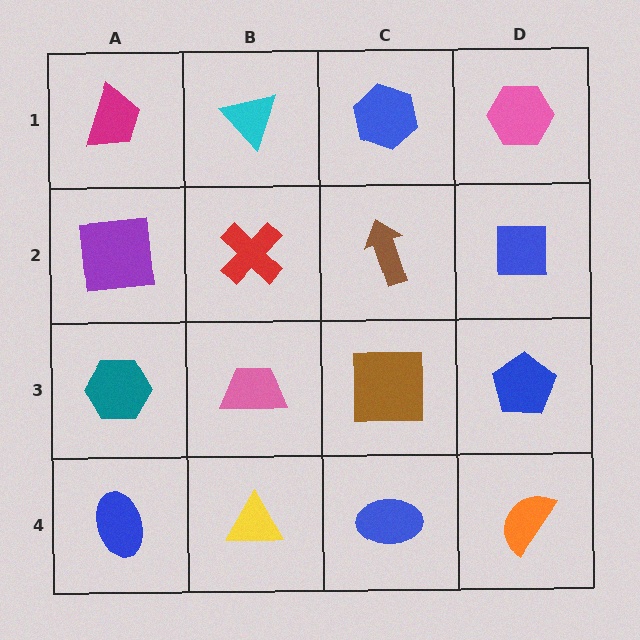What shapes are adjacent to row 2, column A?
A magenta trapezoid (row 1, column A), a teal hexagon (row 3, column A), a red cross (row 2, column B).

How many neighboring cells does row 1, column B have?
3.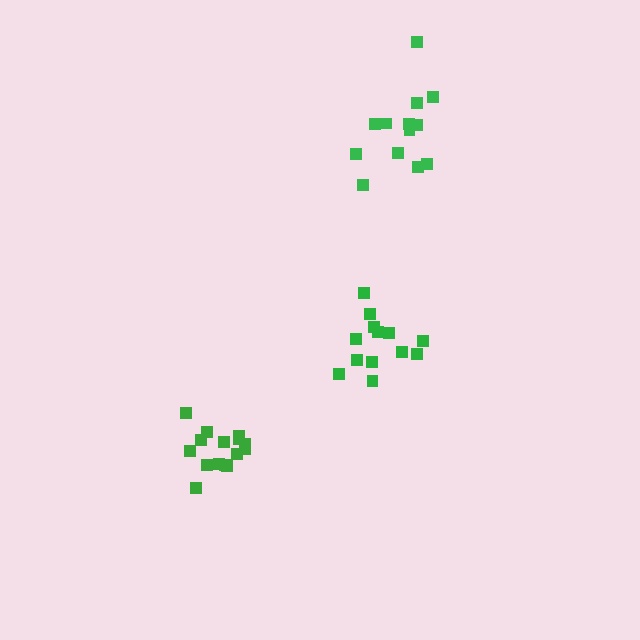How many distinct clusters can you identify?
There are 3 distinct clusters.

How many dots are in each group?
Group 1: 13 dots, Group 2: 16 dots, Group 3: 13 dots (42 total).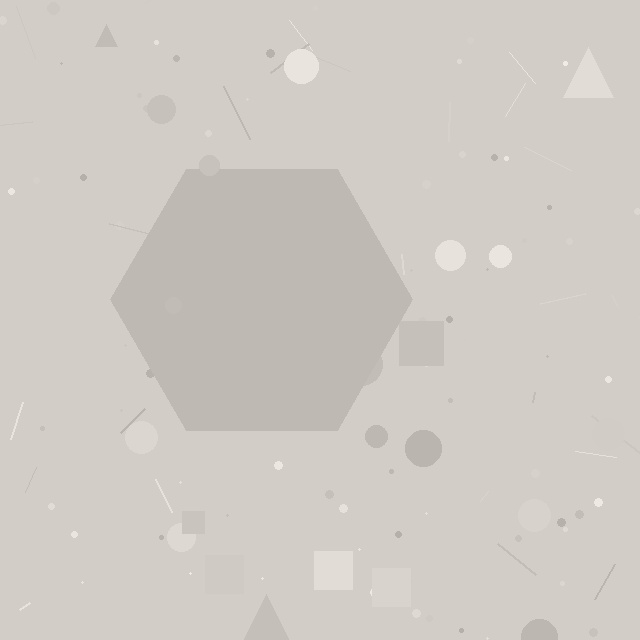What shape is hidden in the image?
A hexagon is hidden in the image.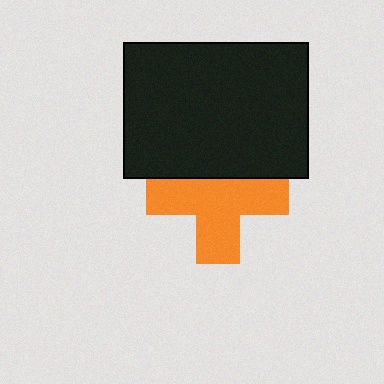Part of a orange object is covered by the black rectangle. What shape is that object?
It is a cross.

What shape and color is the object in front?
The object in front is a black rectangle.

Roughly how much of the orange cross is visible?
Most of it is visible (roughly 69%).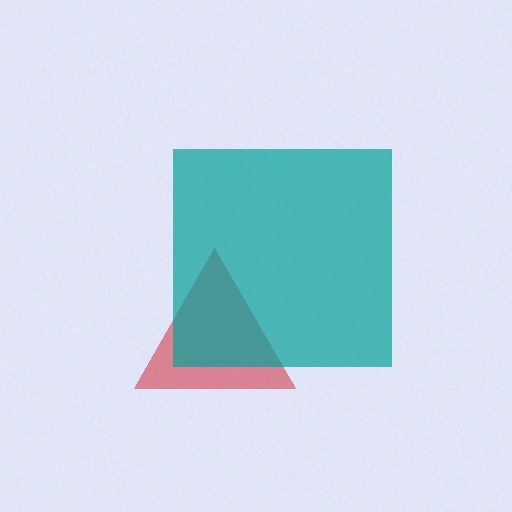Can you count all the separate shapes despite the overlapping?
Yes, there are 2 separate shapes.